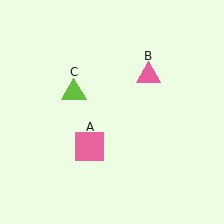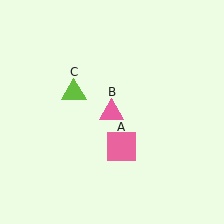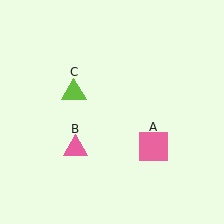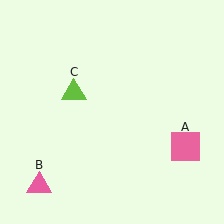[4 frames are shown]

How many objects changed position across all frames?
2 objects changed position: pink square (object A), pink triangle (object B).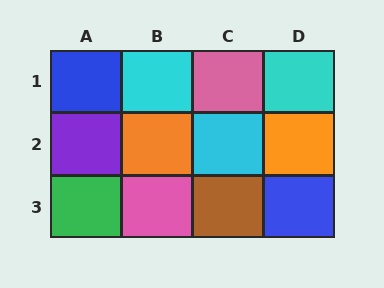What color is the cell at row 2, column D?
Orange.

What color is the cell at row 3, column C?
Brown.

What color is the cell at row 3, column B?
Pink.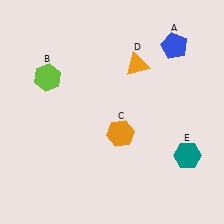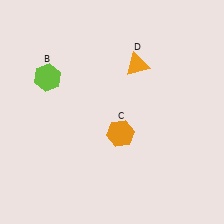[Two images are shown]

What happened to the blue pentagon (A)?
The blue pentagon (A) was removed in Image 2. It was in the top-right area of Image 1.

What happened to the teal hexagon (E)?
The teal hexagon (E) was removed in Image 2. It was in the bottom-right area of Image 1.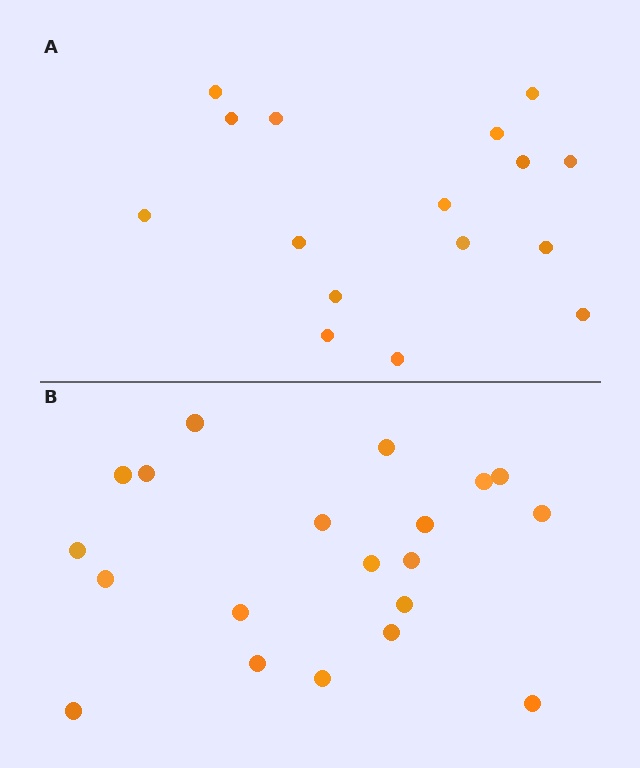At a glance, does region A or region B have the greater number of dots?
Region B (the bottom region) has more dots.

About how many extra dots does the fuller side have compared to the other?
Region B has about 4 more dots than region A.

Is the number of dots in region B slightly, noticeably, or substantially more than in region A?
Region B has noticeably more, but not dramatically so. The ratio is roughly 1.2 to 1.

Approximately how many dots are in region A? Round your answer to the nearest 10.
About 20 dots. (The exact count is 16, which rounds to 20.)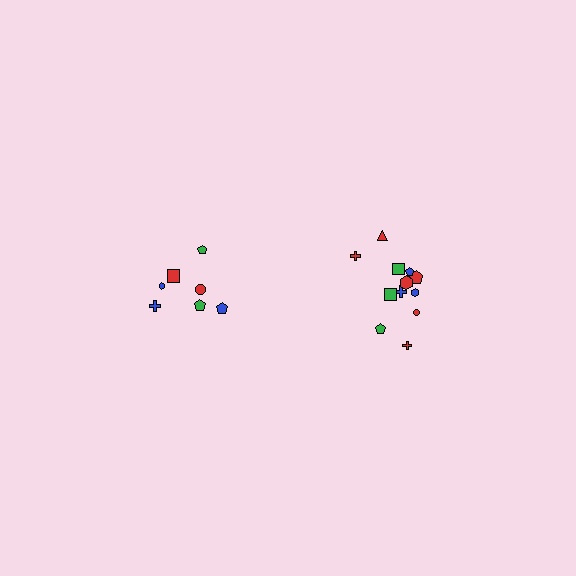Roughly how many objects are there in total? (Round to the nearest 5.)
Roughly 20 objects in total.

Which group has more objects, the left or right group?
The right group.